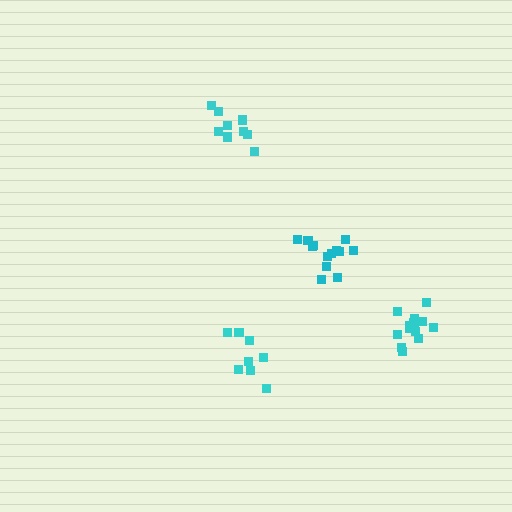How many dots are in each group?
Group 1: 13 dots, Group 2: 9 dots, Group 3: 8 dots, Group 4: 13 dots (43 total).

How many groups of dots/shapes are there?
There are 4 groups.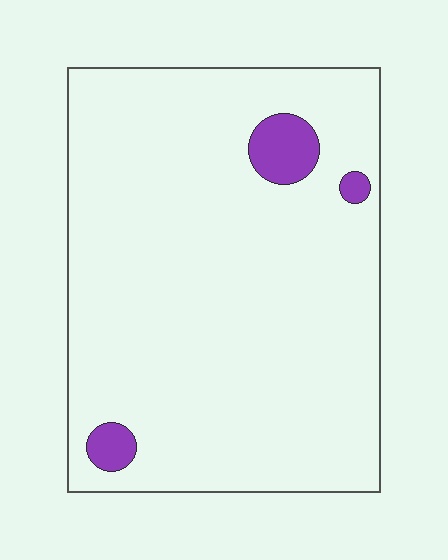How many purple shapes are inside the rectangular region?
3.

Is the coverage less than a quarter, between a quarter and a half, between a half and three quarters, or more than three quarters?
Less than a quarter.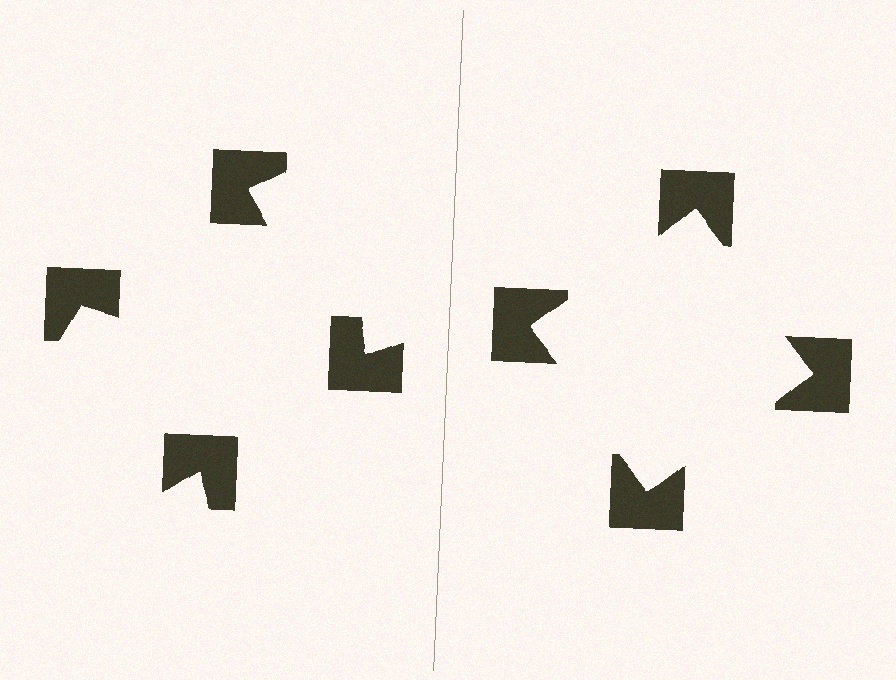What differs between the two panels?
The notched squares are positioned identically on both sides; only the wedge orientations differ. On the right they align to a square; on the left they are misaligned.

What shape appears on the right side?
An illusory square.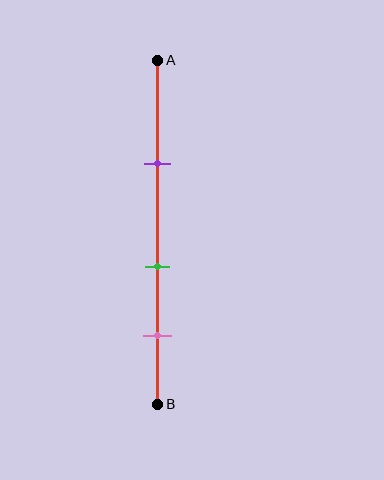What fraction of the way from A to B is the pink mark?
The pink mark is approximately 80% (0.8) of the way from A to B.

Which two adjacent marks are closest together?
The green and pink marks are the closest adjacent pair.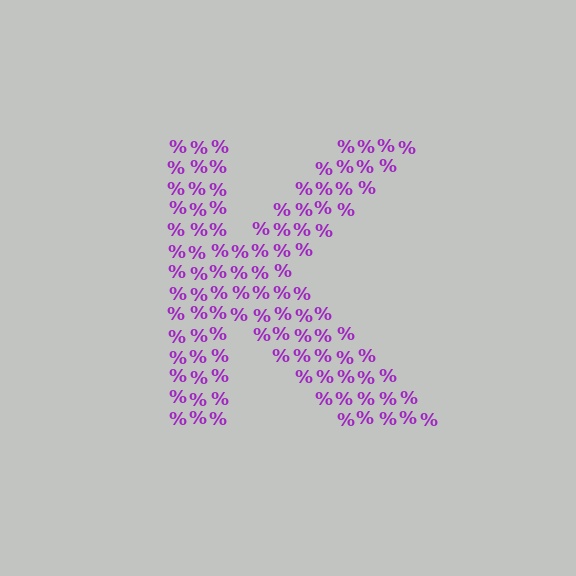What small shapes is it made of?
It is made of small percent signs.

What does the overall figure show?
The overall figure shows the letter K.